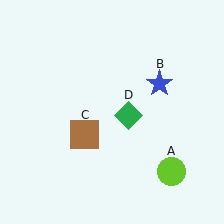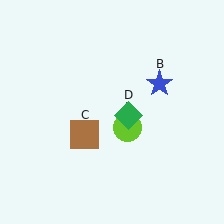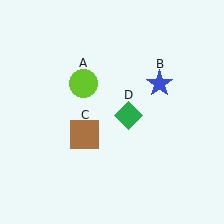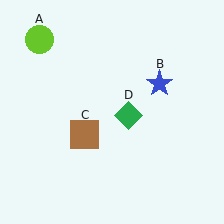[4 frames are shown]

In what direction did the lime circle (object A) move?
The lime circle (object A) moved up and to the left.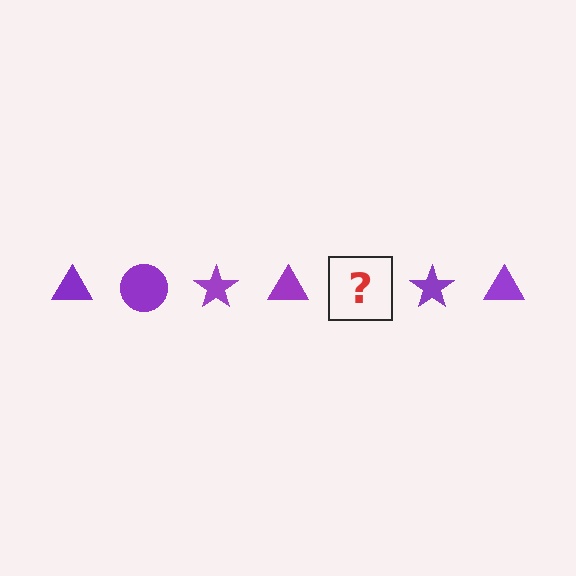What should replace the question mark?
The question mark should be replaced with a purple circle.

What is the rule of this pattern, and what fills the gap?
The rule is that the pattern cycles through triangle, circle, star shapes in purple. The gap should be filled with a purple circle.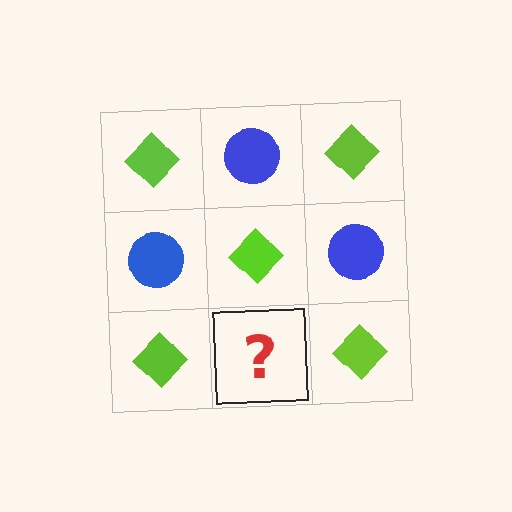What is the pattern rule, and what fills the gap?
The rule is that it alternates lime diamond and blue circle in a checkerboard pattern. The gap should be filled with a blue circle.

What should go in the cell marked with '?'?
The missing cell should contain a blue circle.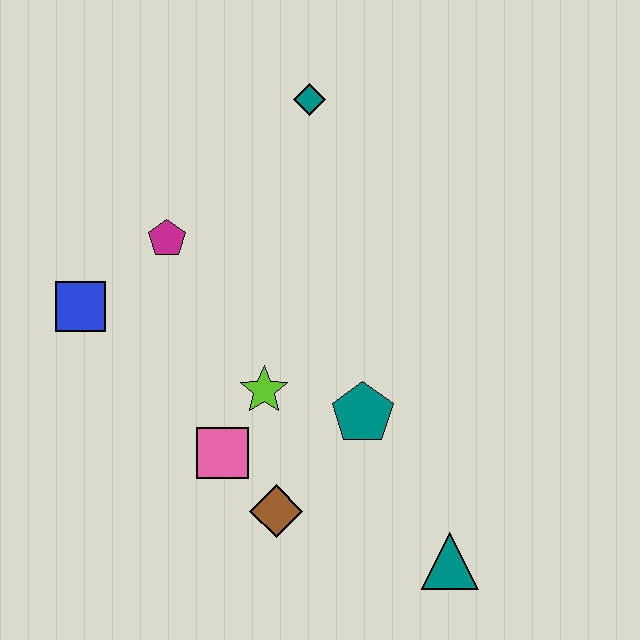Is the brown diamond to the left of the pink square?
No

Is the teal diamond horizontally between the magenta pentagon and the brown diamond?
No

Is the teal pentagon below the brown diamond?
No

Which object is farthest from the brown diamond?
The teal diamond is farthest from the brown diamond.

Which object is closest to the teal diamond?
The magenta pentagon is closest to the teal diamond.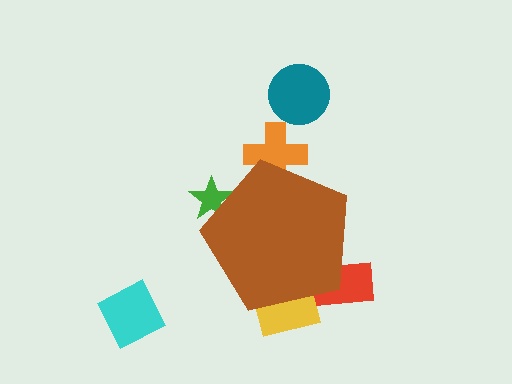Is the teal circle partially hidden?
No, the teal circle is fully visible.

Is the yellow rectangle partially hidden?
Yes, the yellow rectangle is partially hidden behind the brown pentagon.